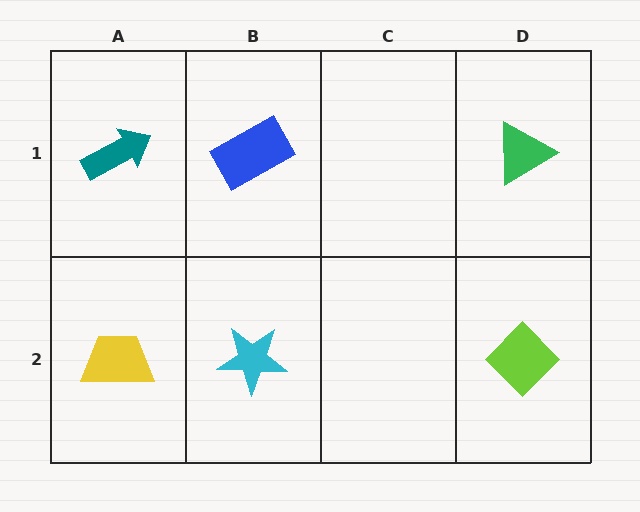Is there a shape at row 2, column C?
No, that cell is empty.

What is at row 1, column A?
A teal arrow.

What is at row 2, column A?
A yellow trapezoid.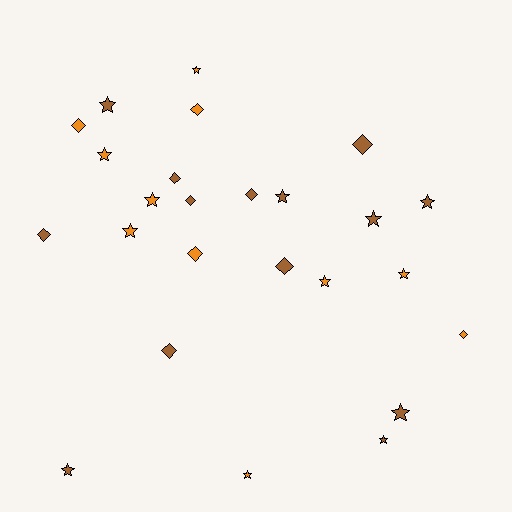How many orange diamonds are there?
There are 4 orange diamonds.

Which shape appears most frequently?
Star, with 14 objects.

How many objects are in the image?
There are 25 objects.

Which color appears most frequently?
Brown, with 14 objects.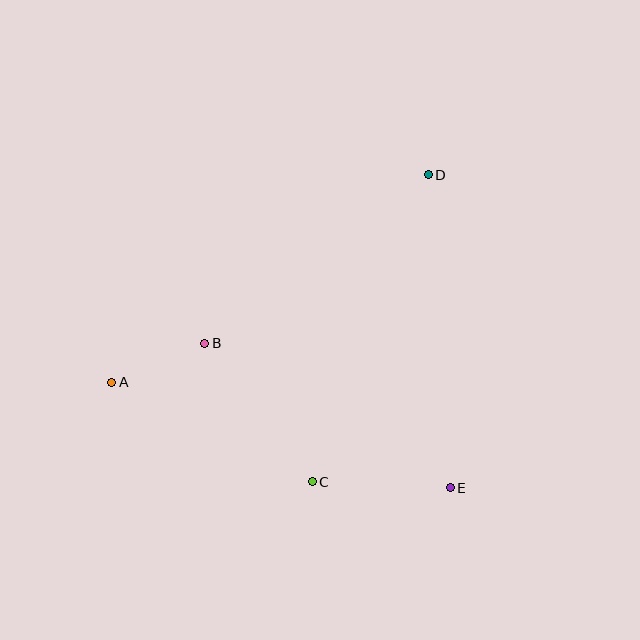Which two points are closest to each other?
Points A and B are closest to each other.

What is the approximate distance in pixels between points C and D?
The distance between C and D is approximately 328 pixels.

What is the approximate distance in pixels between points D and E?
The distance between D and E is approximately 314 pixels.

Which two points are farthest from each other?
Points A and D are farthest from each other.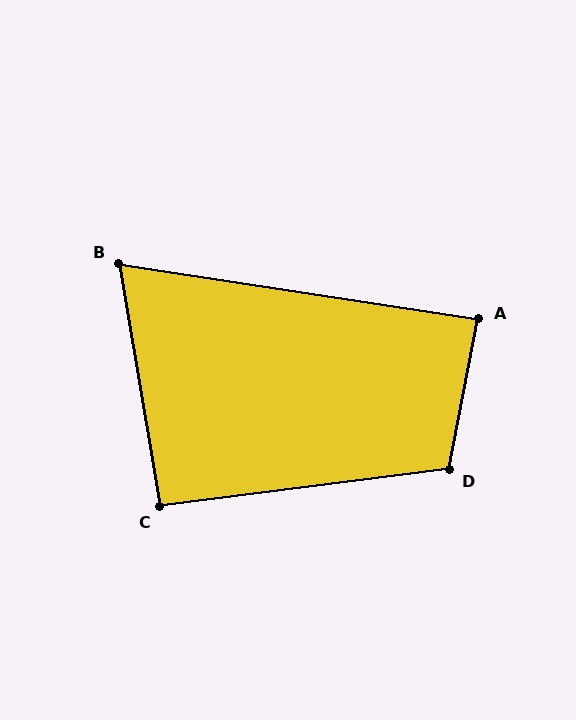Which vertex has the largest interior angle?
D, at approximately 108 degrees.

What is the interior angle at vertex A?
Approximately 88 degrees (approximately right).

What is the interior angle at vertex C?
Approximately 92 degrees (approximately right).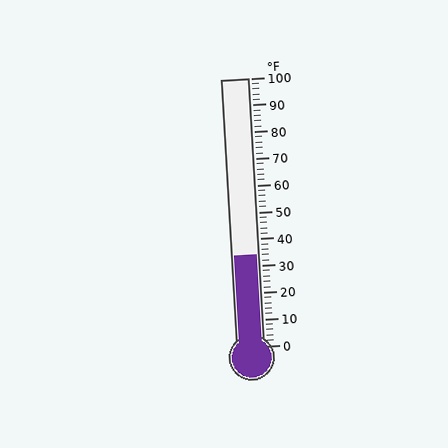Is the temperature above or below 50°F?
The temperature is below 50°F.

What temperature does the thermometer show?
The thermometer shows approximately 34°F.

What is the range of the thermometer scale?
The thermometer scale ranges from 0°F to 100°F.